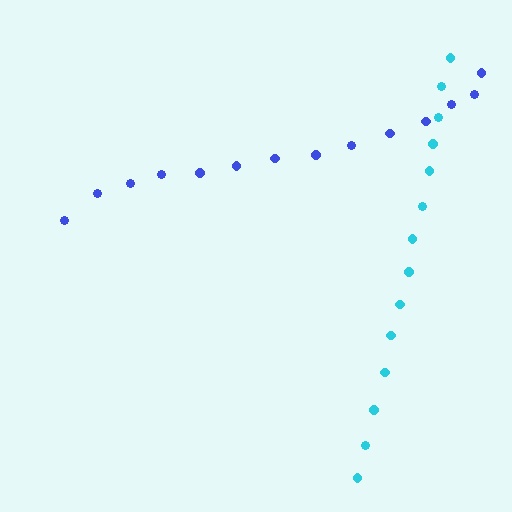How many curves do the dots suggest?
There are 2 distinct paths.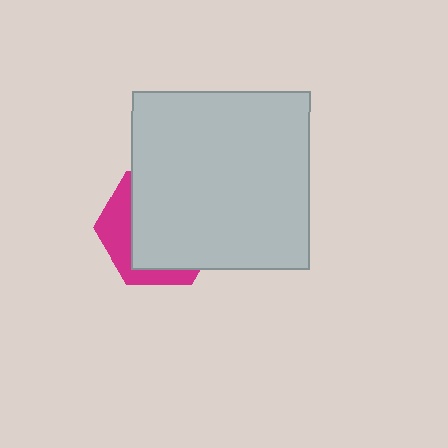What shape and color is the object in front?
The object in front is a light gray square.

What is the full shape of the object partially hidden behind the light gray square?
The partially hidden object is a magenta hexagon.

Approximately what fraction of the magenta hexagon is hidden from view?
Roughly 69% of the magenta hexagon is hidden behind the light gray square.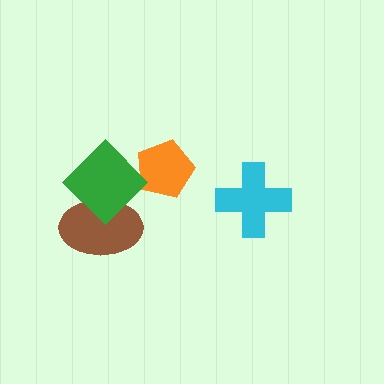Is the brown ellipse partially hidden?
Yes, it is partially covered by another shape.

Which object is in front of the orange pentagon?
The green diamond is in front of the orange pentagon.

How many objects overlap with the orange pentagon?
1 object overlaps with the orange pentagon.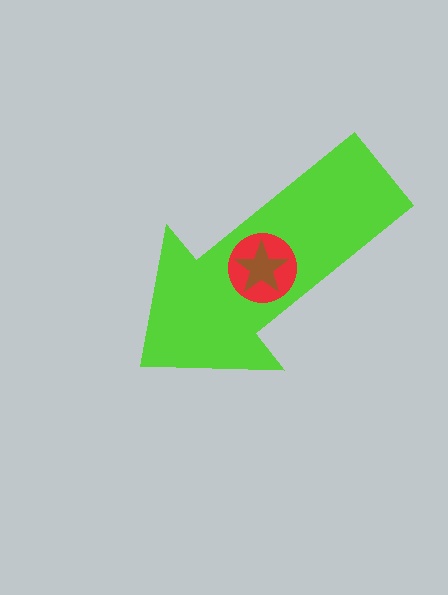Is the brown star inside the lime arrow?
Yes.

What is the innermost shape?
The brown star.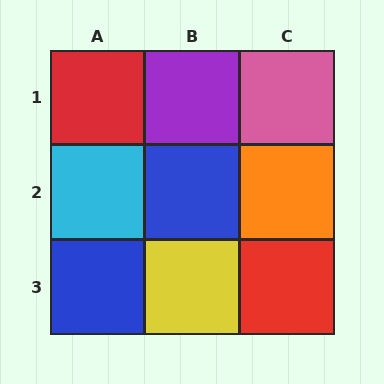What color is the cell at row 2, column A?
Cyan.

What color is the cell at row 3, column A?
Blue.